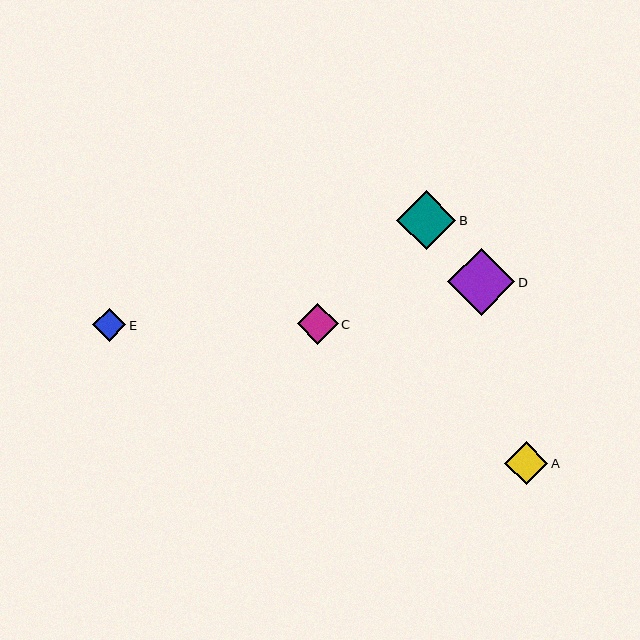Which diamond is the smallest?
Diamond E is the smallest with a size of approximately 33 pixels.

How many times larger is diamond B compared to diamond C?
Diamond B is approximately 1.4 times the size of diamond C.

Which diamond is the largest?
Diamond D is the largest with a size of approximately 67 pixels.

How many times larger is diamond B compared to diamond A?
Diamond B is approximately 1.4 times the size of diamond A.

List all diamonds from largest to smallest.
From largest to smallest: D, B, A, C, E.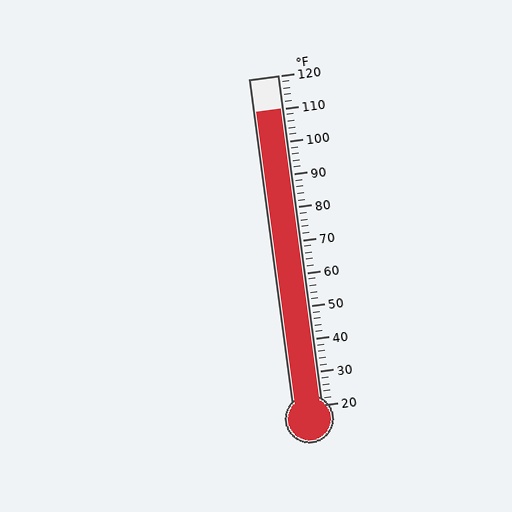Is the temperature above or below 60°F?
The temperature is above 60°F.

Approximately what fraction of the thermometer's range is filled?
The thermometer is filled to approximately 90% of its range.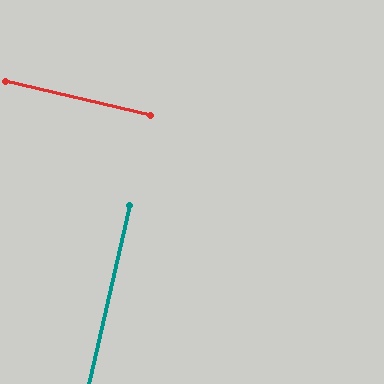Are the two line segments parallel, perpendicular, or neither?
Perpendicular — they meet at approximately 89°.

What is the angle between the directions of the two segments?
Approximately 89 degrees.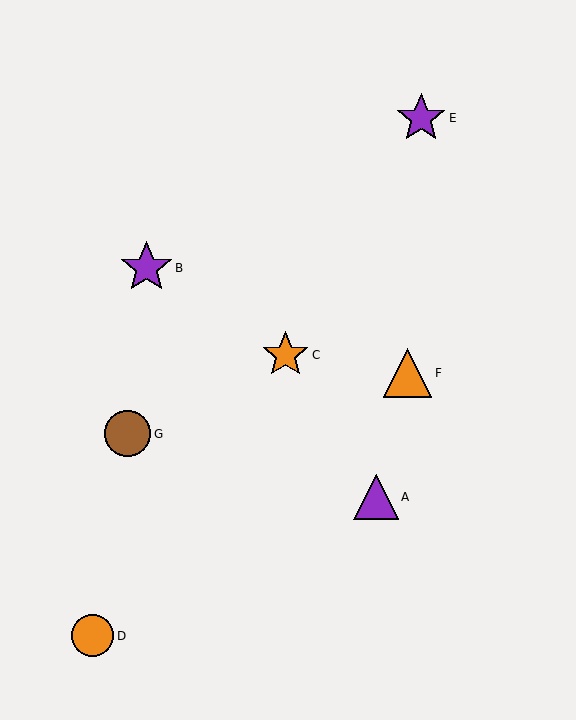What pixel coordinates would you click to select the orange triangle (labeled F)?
Click at (408, 373) to select the orange triangle F.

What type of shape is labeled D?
Shape D is an orange circle.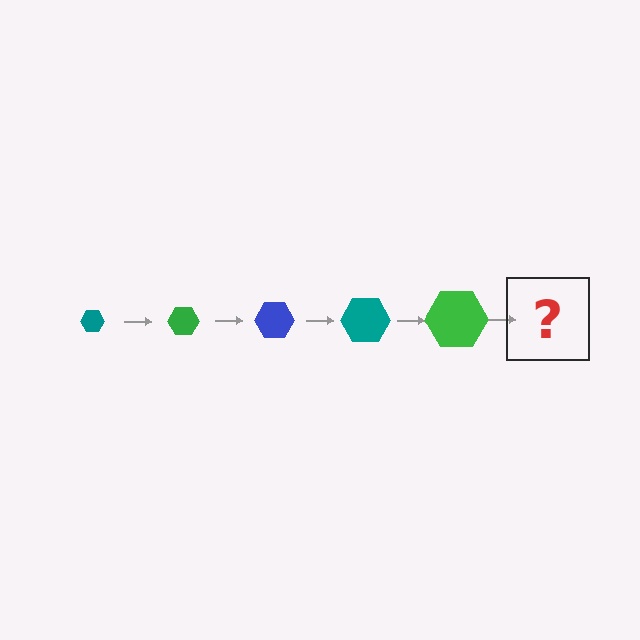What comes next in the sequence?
The next element should be a blue hexagon, larger than the previous one.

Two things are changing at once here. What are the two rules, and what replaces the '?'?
The two rules are that the hexagon grows larger each step and the color cycles through teal, green, and blue. The '?' should be a blue hexagon, larger than the previous one.